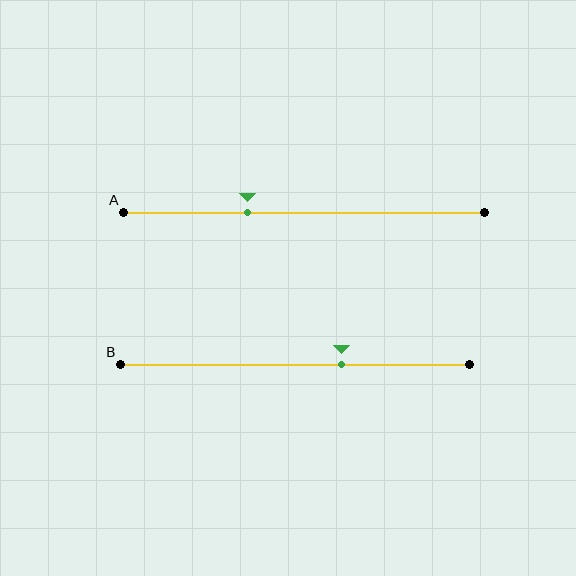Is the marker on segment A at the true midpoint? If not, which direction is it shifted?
No, the marker on segment A is shifted to the left by about 16% of the segment length.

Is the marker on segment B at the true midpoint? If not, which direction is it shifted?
No, the marker on segment B is shifted to the right by about 13% of the segment length.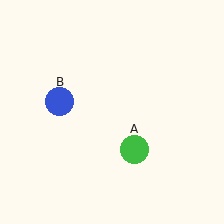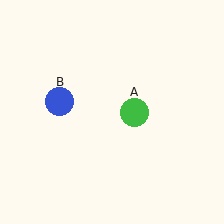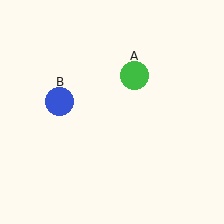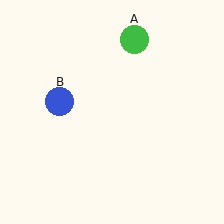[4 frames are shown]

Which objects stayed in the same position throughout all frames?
Blue circle (object B) remained stationary.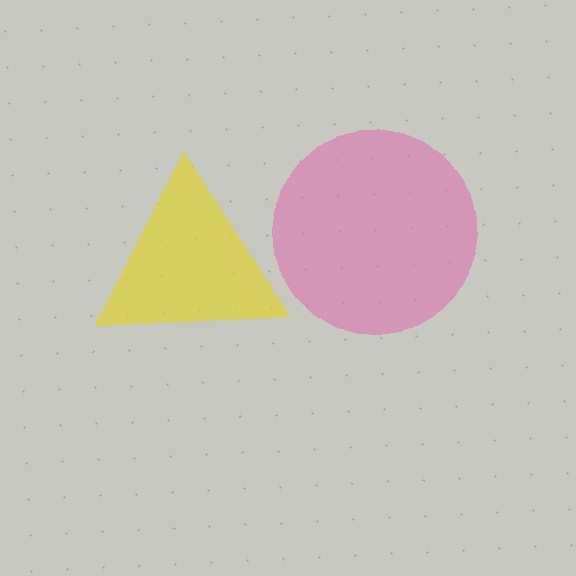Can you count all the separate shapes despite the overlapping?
Yes, there are 2 separate shapes.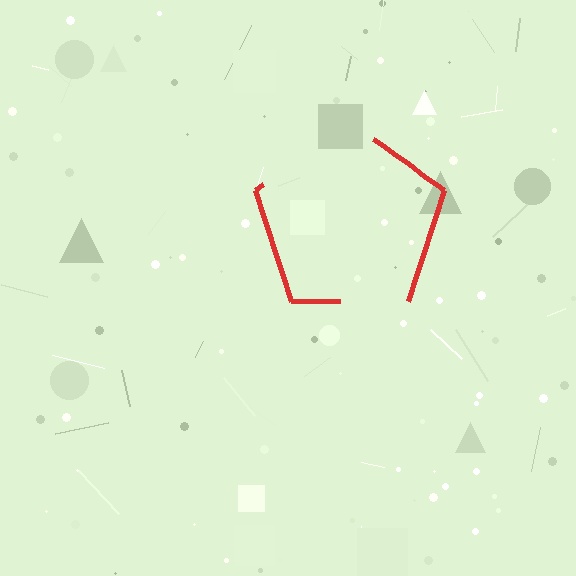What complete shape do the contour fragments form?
The contour fragments form a pentagon.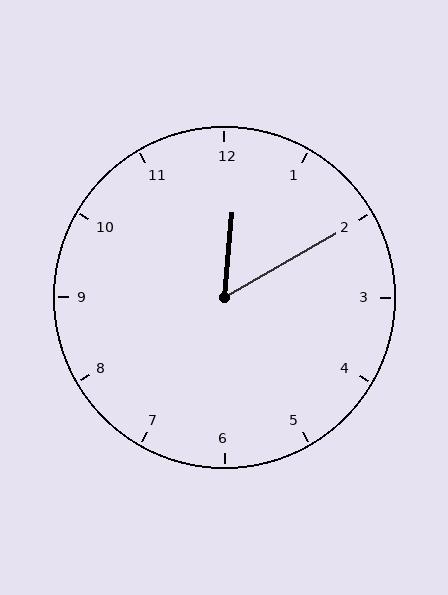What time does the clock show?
12:10.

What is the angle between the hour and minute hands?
Approximately 55 degrees.